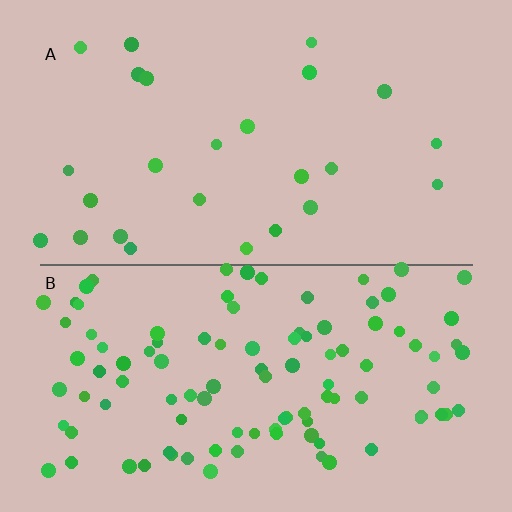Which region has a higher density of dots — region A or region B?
B (the bottom).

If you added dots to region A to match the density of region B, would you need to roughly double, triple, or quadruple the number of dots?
Approximately quadruple.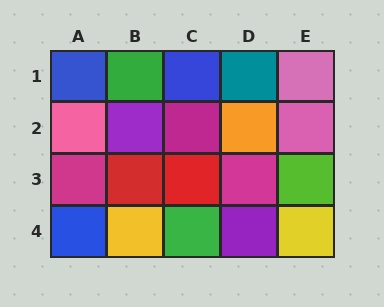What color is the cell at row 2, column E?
Pink.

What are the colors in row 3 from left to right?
Magenta, red, red, magenta, lime.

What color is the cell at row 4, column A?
Blue.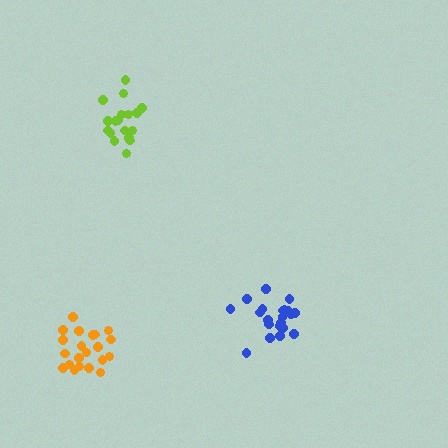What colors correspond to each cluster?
The clusters are colored: blue, orange, lime.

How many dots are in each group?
Group 1: 21 dots, Group 2: 21 dots, Group 3: 18 dots (60 total).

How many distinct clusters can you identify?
There are 3 distinct clusters.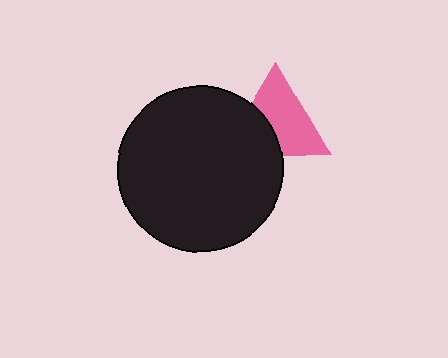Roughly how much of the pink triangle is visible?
About half of it is visible (roughly 64%).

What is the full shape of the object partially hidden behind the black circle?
The partially hidden object is a pink triangle.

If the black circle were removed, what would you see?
You would see the complete pink triangle.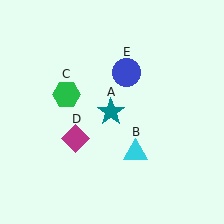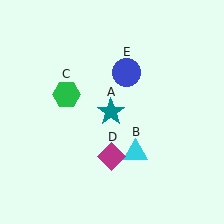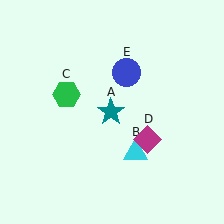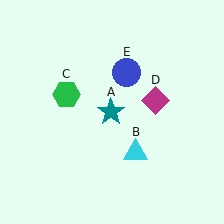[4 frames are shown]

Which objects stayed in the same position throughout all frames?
Teal star (object A) and cyan triangle (object B) and green hexagon (object C) and blue circle (object E) remained stationary.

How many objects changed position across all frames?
1 object changed position: magenta diamond (object D).